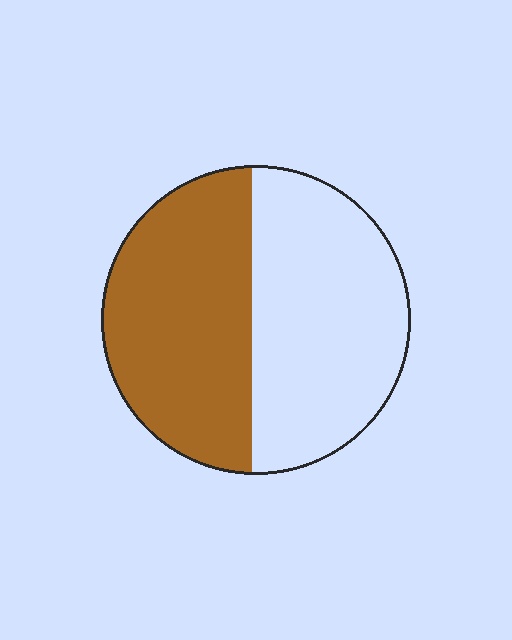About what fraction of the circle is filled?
About one half (1/2).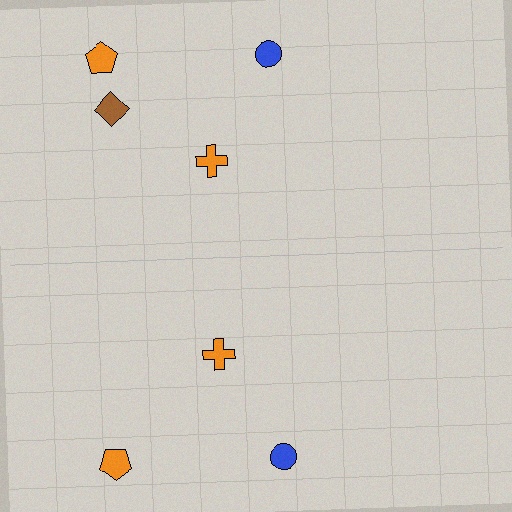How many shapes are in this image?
There are 7 shapes in this image.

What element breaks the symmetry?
A brown diamond is missing from the bottom side.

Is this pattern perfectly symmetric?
No, the pattern is not perfectly symmetric. A brown diamond is missing from the bottom side.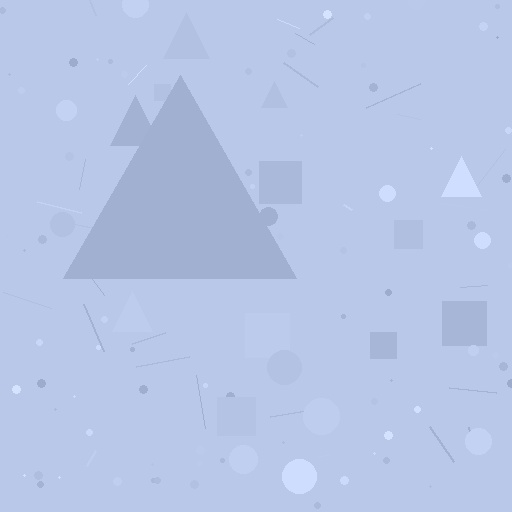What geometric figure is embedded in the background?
A triangle is embedded in the background.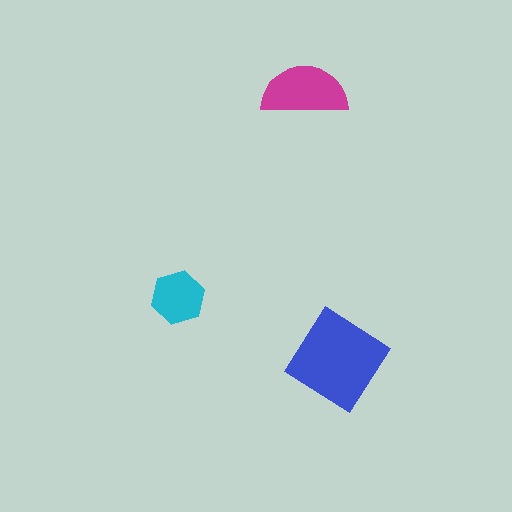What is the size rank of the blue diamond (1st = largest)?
1st.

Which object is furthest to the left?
The cyan hexagon is leftmost.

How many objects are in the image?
There are 3 objects in the image.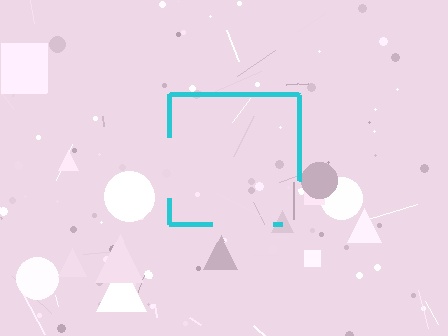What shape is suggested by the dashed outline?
The dashed outline suggests a square.